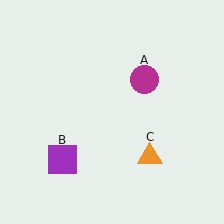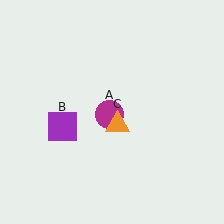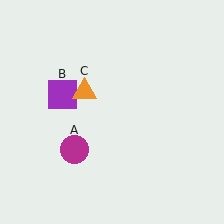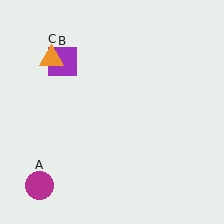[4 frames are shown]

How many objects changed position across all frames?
3 objects changed position: magenta circle (object A), purple square (object B), orange triangle (object C).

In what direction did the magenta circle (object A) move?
The magenta circle (object A) moved down and to the left.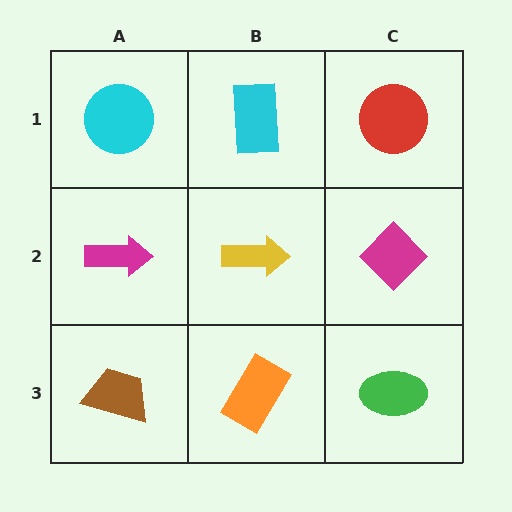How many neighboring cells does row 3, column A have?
2.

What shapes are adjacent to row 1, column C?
A magenta diamond (row 2, column C), a cyan rectangle (row 1, column B).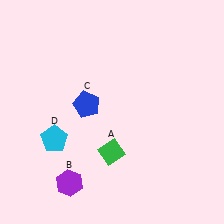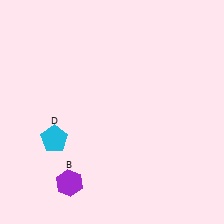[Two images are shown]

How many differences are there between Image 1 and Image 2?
There are 2 differences between the two images.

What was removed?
The green diamond (A), the blue pentagon (C) were removed in Image 2.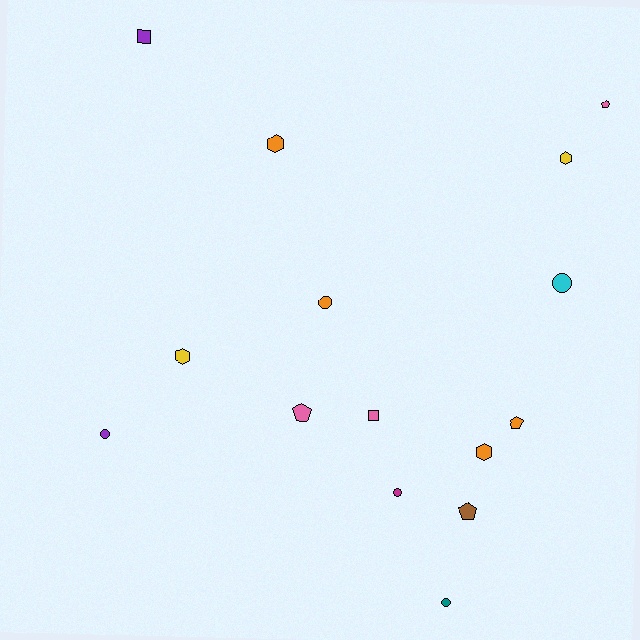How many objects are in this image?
There are 15 objects.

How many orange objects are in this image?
There are 4 orange objects.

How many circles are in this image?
There are 5 circles.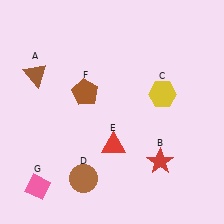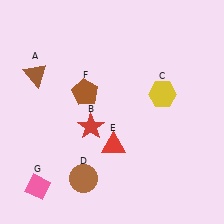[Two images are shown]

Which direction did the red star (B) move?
The red star (B) moved left.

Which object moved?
The red star (B) moved left.